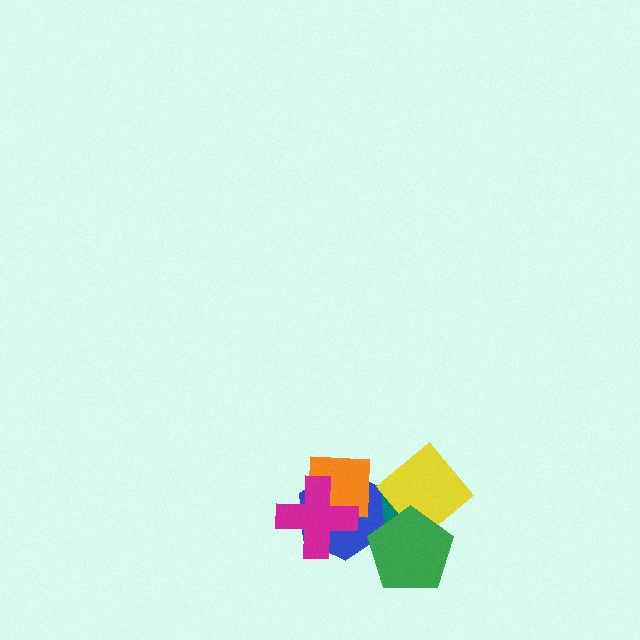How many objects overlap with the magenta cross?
3 objects overlap with the magenta cross.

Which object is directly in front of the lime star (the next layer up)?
The teal ellipse is directly in front of the lime star.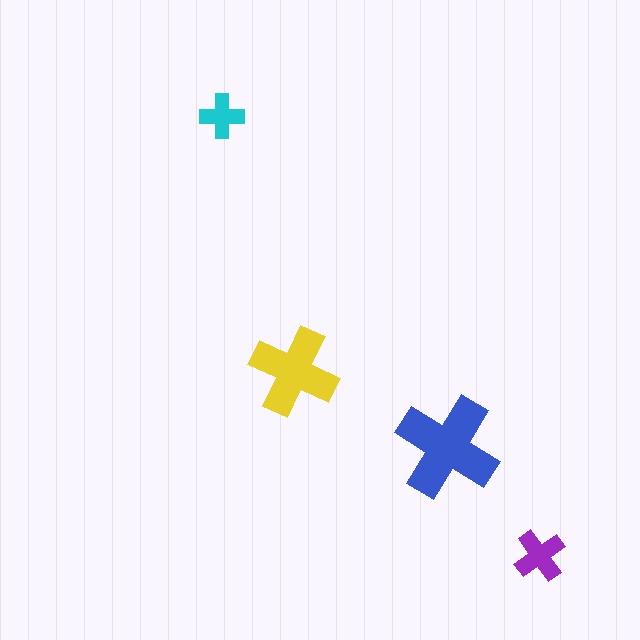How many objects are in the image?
There are 4 objects in the image.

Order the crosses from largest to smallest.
the blue one, the yellow one, the purple one, the cyan one.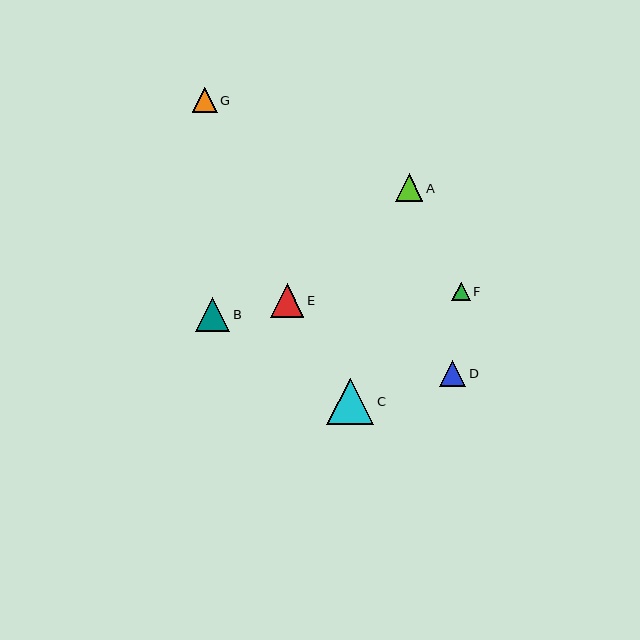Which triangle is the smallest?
Triangle F is the smallest with a size of approximately 18 pixels.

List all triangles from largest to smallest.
From largest to smallest: C, B, E, A, D, G, F.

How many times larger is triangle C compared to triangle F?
Triangle C is approximately 2.5 times the size of triangle F.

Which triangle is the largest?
Triangle C is the largest with a size of approximately 47 pixels.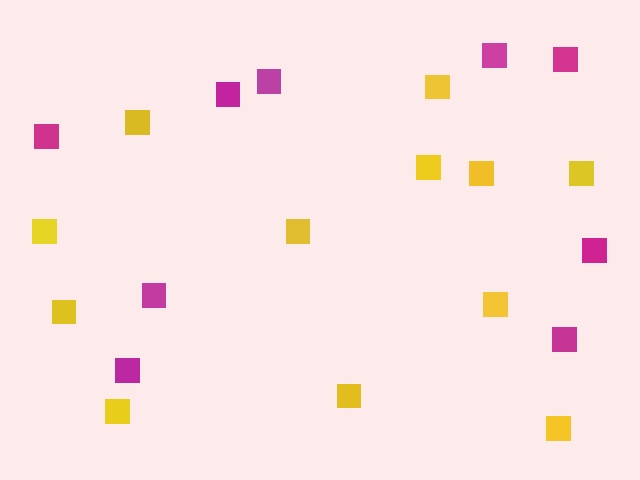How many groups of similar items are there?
There are 2 groups: one group of yellow squares (12) and one group of magenta squares (9).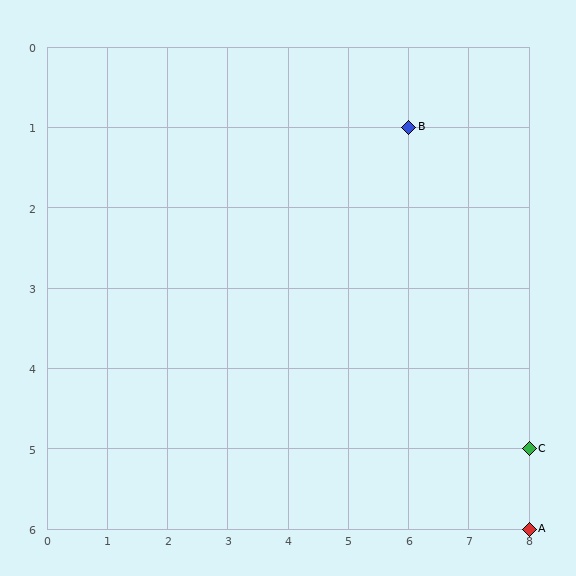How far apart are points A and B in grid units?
Points A and B are 2 columns and 5 rows apart (about 5.4 grid units diagonally).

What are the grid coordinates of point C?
Point C is at grid coordinates (8, 5).